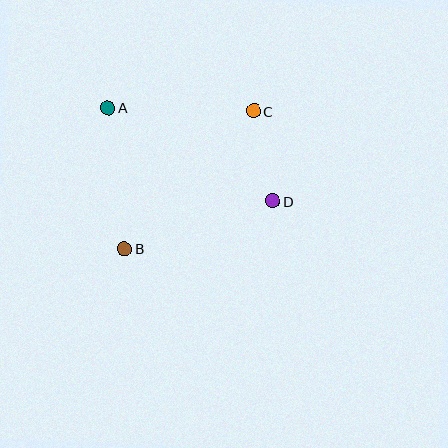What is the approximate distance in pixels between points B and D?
The distance between B and D is approximately 156 pixels.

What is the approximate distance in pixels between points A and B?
The distance between A and B is approximately 142 pixels.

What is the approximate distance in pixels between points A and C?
The distance between A and C is approximately 145 pixels.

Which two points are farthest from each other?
Points A and D are farthest from each other.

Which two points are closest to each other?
Points C and D are closest to each other.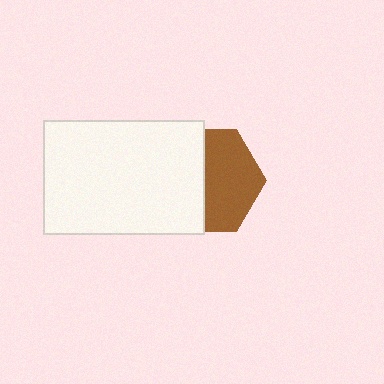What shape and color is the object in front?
The object in front is a white rectangle.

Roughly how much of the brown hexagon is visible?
About half of it is visible (roughly 52%).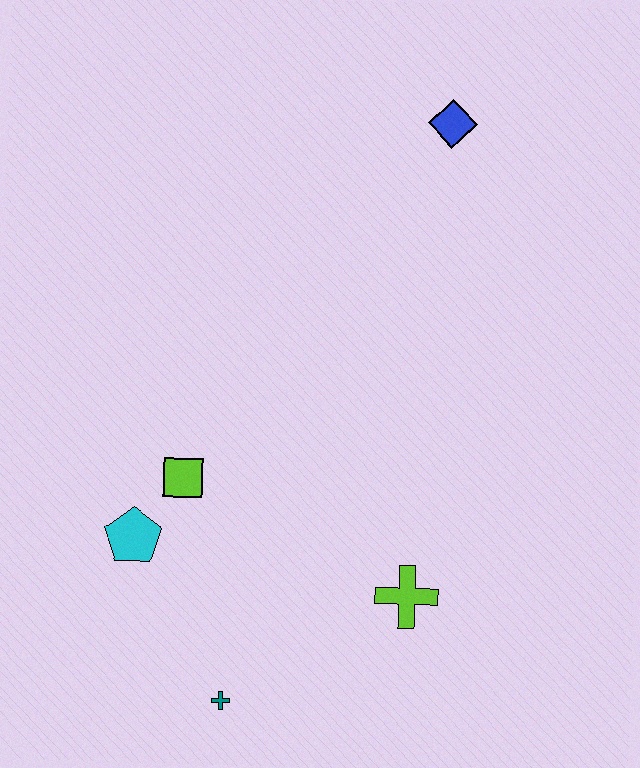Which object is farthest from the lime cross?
The blue diamond is farthest from the lime cross.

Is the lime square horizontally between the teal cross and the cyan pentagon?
Yes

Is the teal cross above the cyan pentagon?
No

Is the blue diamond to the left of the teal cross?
No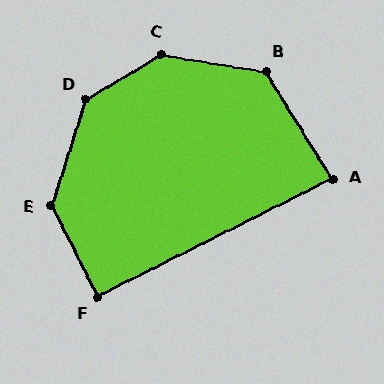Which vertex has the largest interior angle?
C, at approximately 140 degrees.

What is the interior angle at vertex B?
Approximately 131 degrees (obtuse).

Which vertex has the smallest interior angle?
A, at approximately 85 degrees.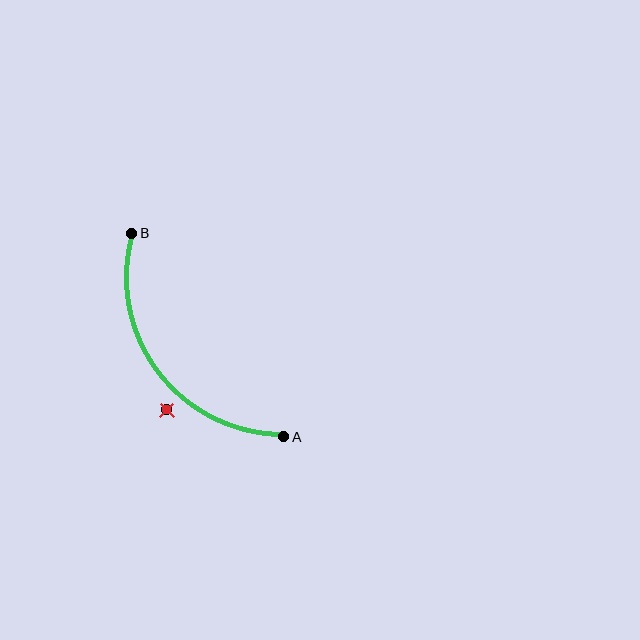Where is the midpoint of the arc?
The arc midpoint is the point on the curve farthest from the straight line joining A and B. It sits below and to the left of that line.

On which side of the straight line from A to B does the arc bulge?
The arc bulges below and to the left of the straight line connecting A and B.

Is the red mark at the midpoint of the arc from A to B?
No — the red mark does not lie on the arc at all. It sits slightly outside the curve.